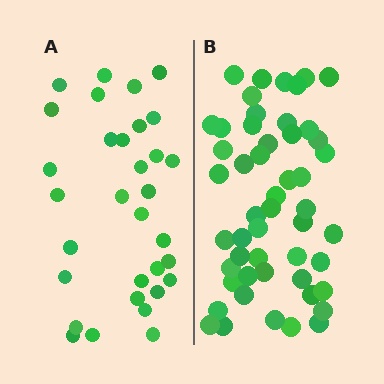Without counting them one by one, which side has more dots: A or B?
Region B (the right region) has more dots.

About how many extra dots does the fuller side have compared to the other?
Region B has approximately 20 more dots than region A.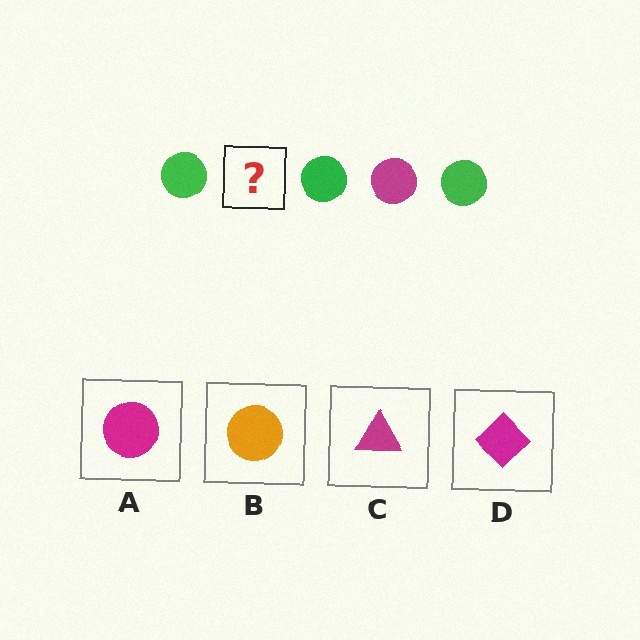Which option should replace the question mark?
Option A.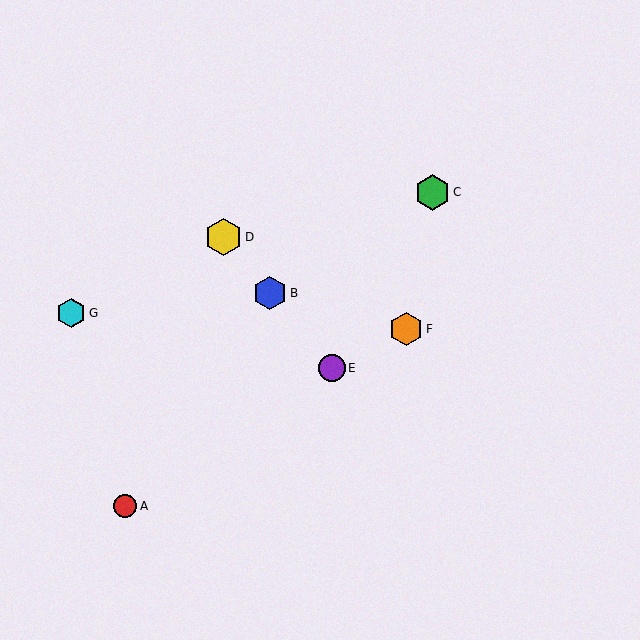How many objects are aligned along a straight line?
3 objects (B, D, E) are aligned along a straight line.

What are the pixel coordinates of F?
Object F is at (406, 329).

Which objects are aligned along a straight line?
Objects B, D, E are aligned along a straight line.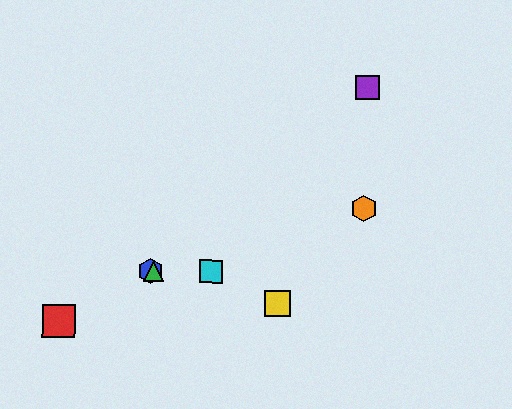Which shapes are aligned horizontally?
The blue hexagon, the green triangle, the cyan square are aligned horizontally.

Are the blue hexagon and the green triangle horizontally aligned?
Yes, both are at y≈271.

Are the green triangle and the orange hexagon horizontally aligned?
No, the green triangle is at y≈271 and the orange hexagon is at y≈209.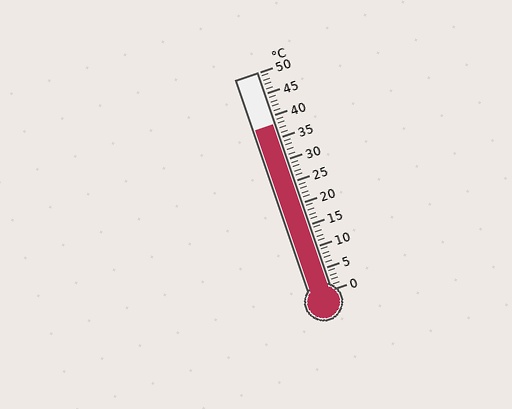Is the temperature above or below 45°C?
The temperature is below 45°C.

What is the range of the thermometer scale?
The thermometer scale ranges from 0°C to 50°C.